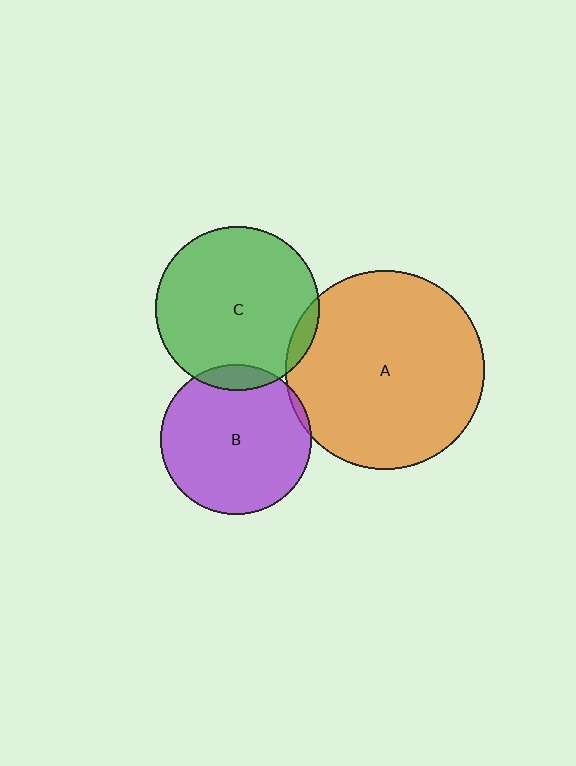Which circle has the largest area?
Circle A (orange).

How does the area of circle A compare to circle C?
Approximately 1.5 times.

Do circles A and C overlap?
Yes.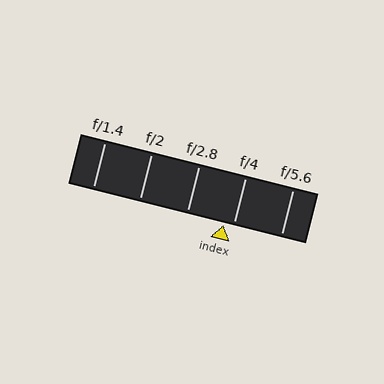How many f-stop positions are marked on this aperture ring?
There are 5 f-stop positions marked.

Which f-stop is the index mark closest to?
The index mark is closest to f/4.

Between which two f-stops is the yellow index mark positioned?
The index mark is between f/2.8 and f/4.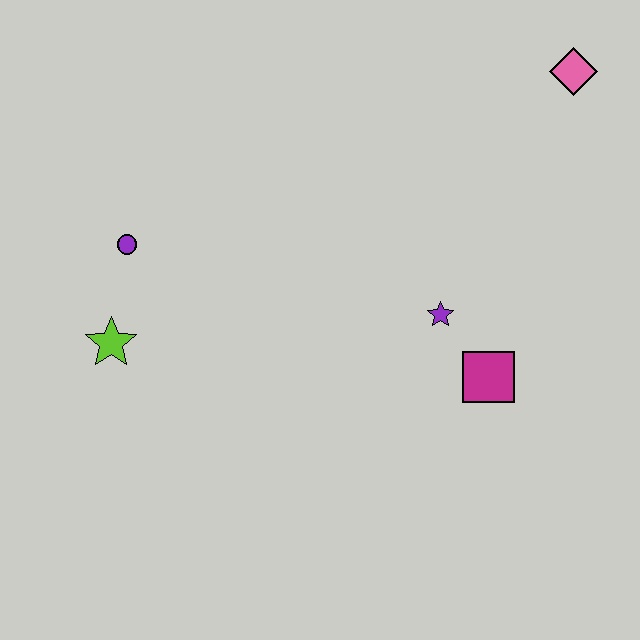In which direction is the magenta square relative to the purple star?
The magenta square is below the purple star.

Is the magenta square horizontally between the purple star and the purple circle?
No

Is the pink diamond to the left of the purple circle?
No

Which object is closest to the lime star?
The purple circle is closest to the lime star.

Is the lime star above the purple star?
No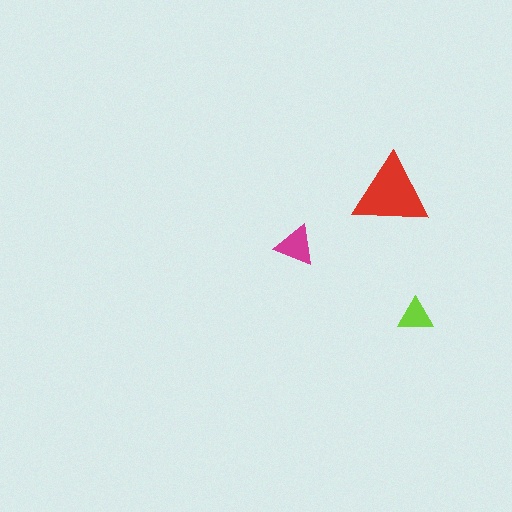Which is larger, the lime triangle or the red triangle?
The red one.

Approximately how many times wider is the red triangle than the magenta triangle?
About 2 times wider.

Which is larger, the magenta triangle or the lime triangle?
The magenta one.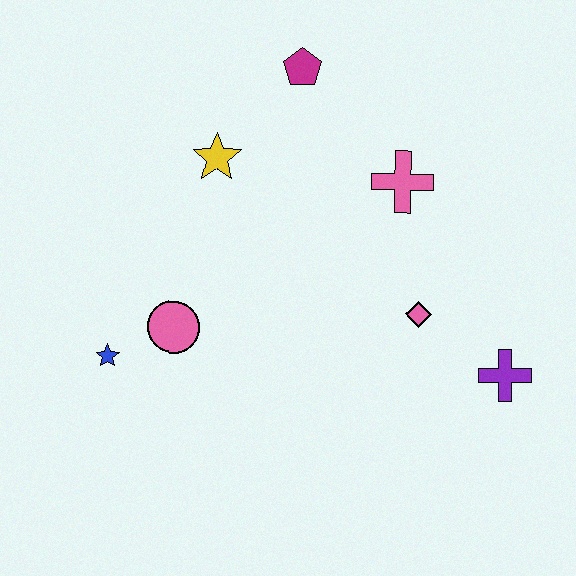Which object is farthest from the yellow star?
The purple cross is farthest from the yellow star.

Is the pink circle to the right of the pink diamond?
No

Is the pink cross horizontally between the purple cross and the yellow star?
Yes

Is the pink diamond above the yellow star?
No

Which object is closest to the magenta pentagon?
The yellow star is closest to the magenta pentagon.